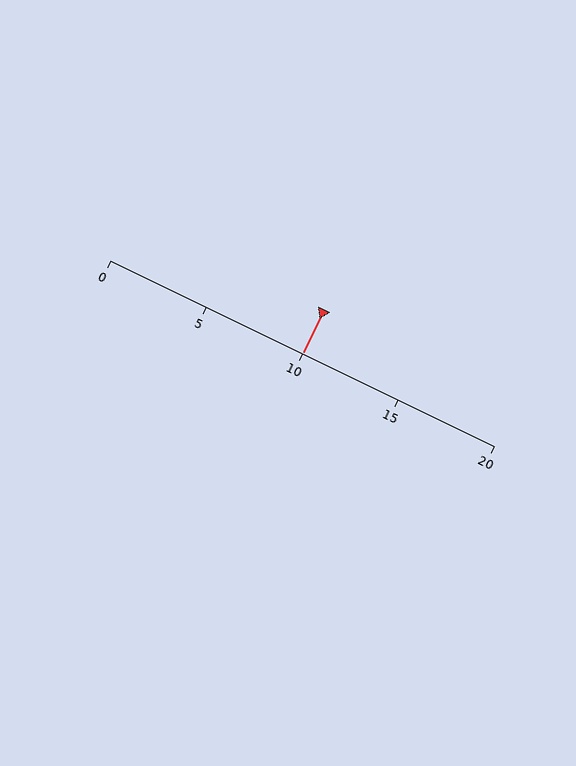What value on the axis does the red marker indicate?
The marker indicates approximately 10.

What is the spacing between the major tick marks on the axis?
The major ticks are spaced 5 apart.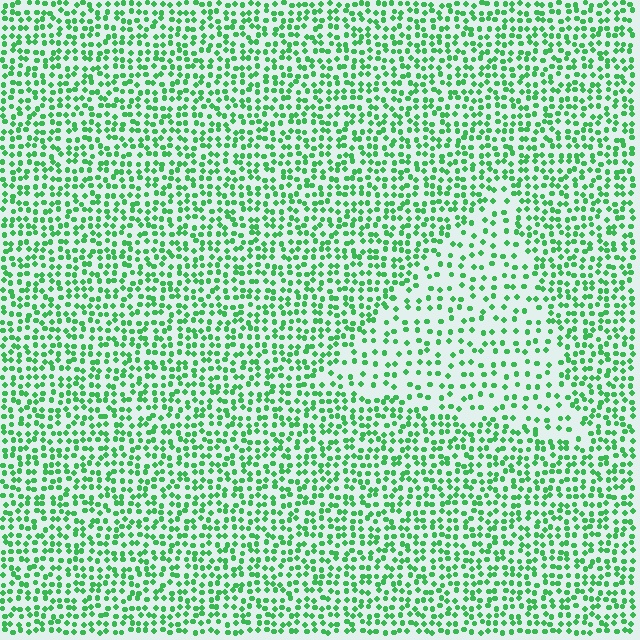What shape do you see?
I see a triangle.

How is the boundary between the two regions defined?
The boundary is defined by a change in element density (approximately 1.9x ratio). All elements are the same color, size, and shape.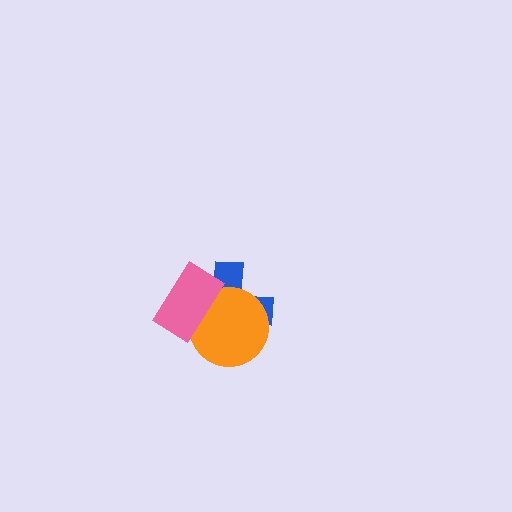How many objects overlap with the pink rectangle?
2 objects overlap with the pink rectangle.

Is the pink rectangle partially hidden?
No, no other shape covers it.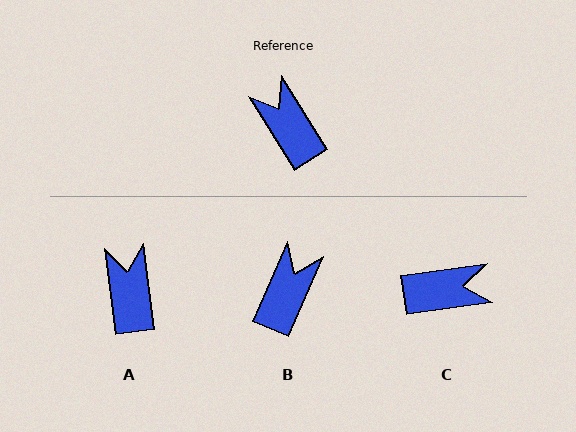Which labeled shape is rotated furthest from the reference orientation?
C, about 114 degrees away.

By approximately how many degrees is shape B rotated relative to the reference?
Approximately 56 degrees clockwise.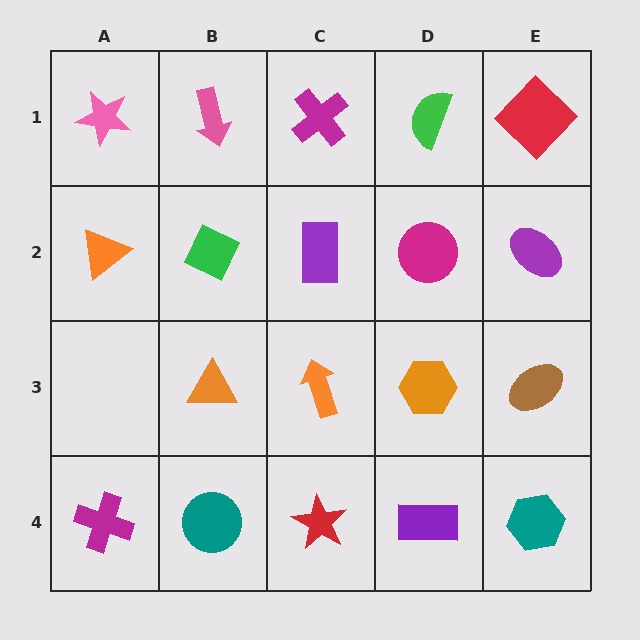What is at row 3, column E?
A brown ellipse.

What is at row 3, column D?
An orange hexagon.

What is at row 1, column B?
A pink arrow.